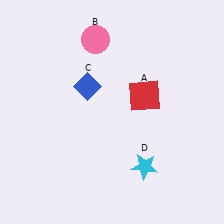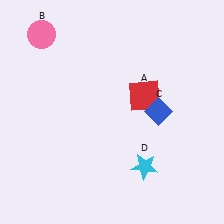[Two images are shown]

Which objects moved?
The objects that moved are: the pink circle (B), the blue diamond (C).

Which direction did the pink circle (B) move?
The pink circle (B) moved left.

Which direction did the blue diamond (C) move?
The blue diamond (C) moved right.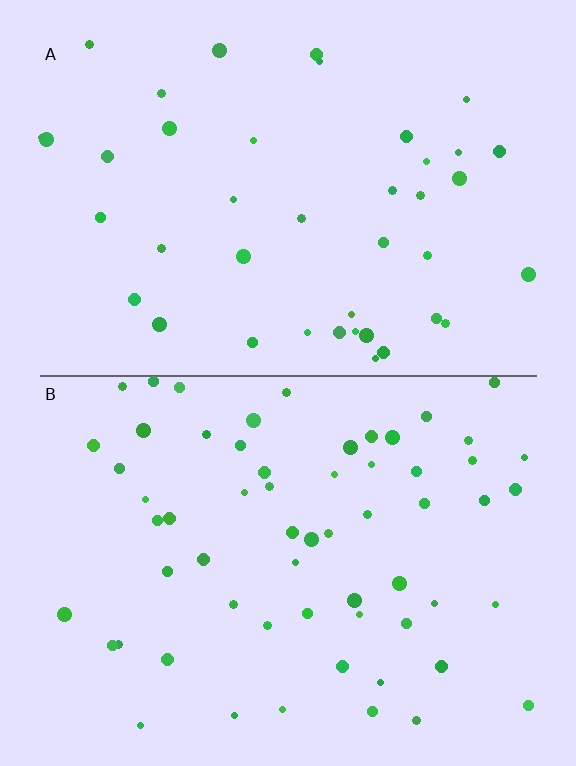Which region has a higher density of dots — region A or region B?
B (the bottom).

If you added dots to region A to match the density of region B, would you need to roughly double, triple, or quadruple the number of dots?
Approximately double.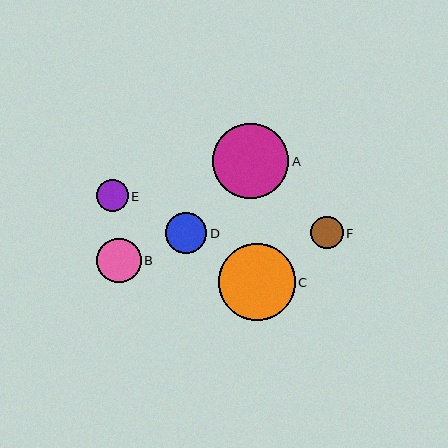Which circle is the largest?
Circle C is the largest with a size of approximately 77 pixels.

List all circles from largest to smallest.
From largest to smallest: C, A, B, D, F, E.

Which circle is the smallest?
Circle E is the smallest with a size of approximately 32 pixels.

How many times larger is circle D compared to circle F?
Circle D is approximately 1.3 times the size of circle F.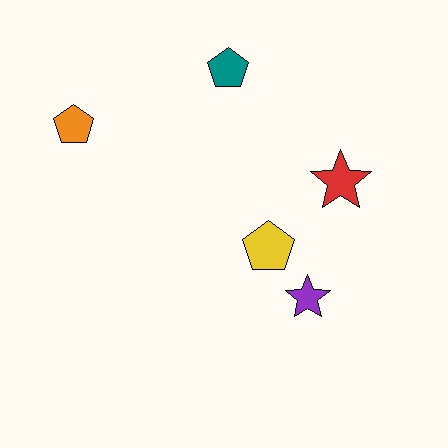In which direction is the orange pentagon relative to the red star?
The orange pentagon is to the left of the red star.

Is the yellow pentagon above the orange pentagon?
No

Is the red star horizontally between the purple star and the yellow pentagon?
No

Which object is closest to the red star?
The yellow pentagon is closest to the red star.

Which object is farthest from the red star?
The orange pentagon is farthest from the red star.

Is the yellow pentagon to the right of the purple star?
No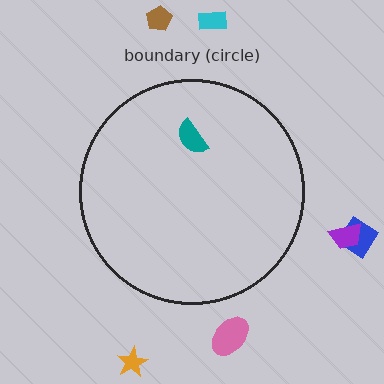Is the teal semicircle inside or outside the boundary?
Inside.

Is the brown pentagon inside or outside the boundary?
Outside.